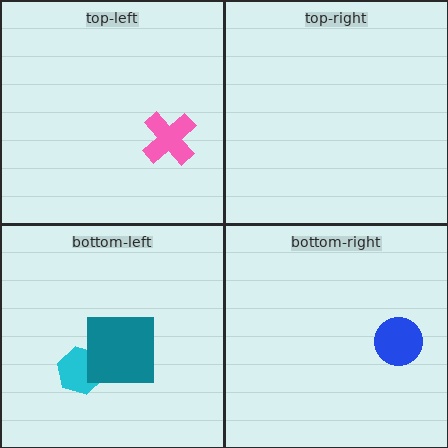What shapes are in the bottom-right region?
The blue circle.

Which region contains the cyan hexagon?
The bottom-left region.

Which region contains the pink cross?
The top-left region.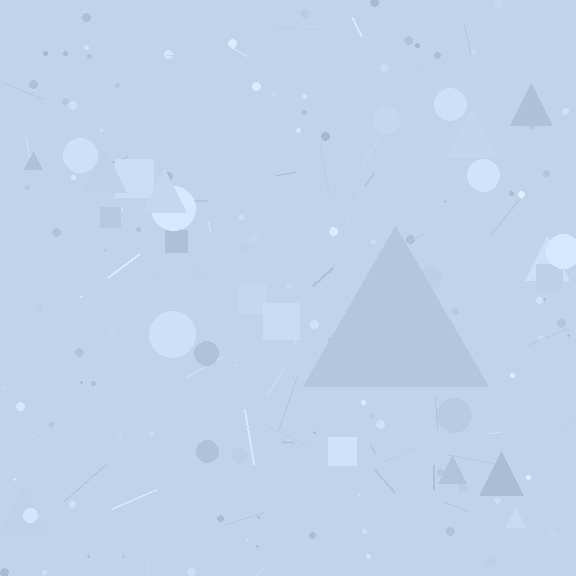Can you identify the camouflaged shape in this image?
The camouflaged shape is a triangle.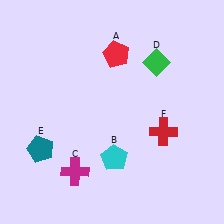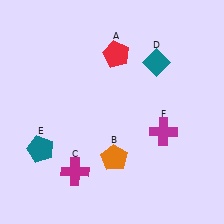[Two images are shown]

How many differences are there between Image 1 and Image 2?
There are 3 differences between the two images.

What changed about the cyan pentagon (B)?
In Image 1, B is cyan. In Image 2, it changed to orange.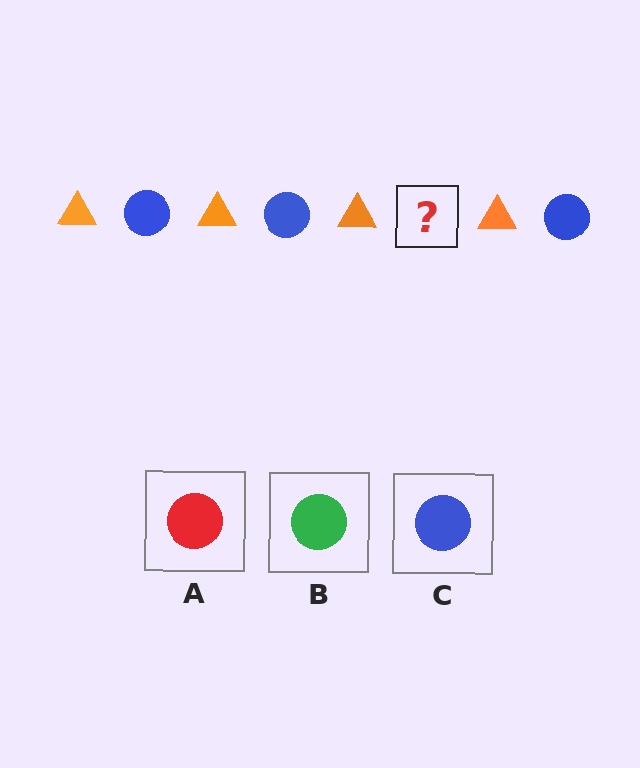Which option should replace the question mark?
Option C.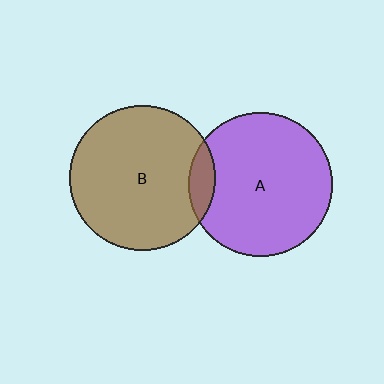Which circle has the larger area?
Circle B (brown).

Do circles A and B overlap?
Yes.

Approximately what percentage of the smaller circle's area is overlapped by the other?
Approximately 10%.